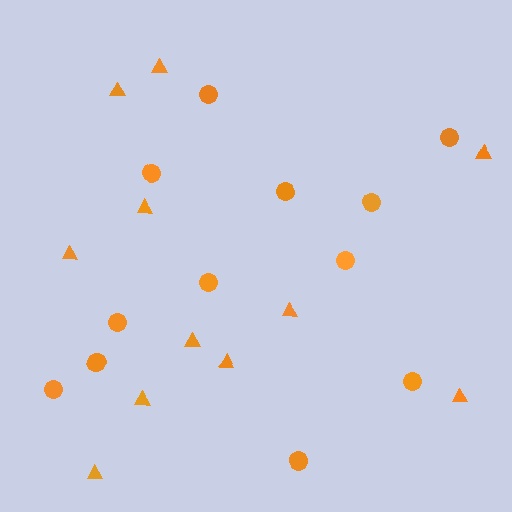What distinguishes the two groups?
There are 2 groups: one group of circles (12) and one group of triangles (11).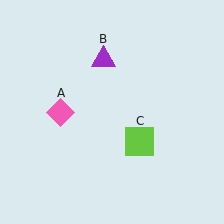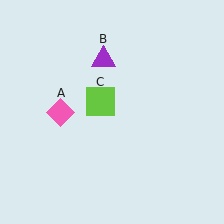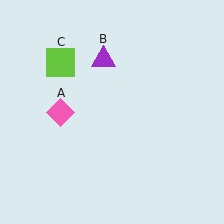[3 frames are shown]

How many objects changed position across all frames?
1 object changed position: lime square (object C).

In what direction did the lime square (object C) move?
The lime square (object C) moved up and to the left.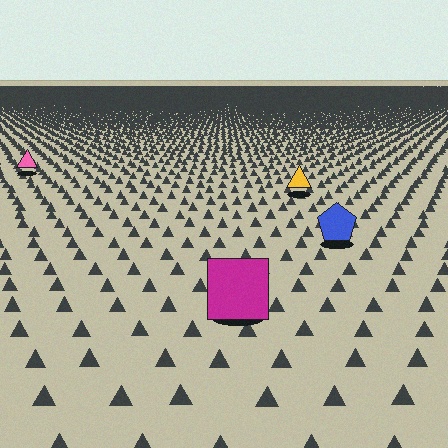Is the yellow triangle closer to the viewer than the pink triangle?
Yes. The yellow triangle is closer — you can tell from the texture gradient: the ground texture is coarser near it.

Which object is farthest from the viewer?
The pink triangle is farthest from the viewer. It appears smaller and the ground texture around it is denser.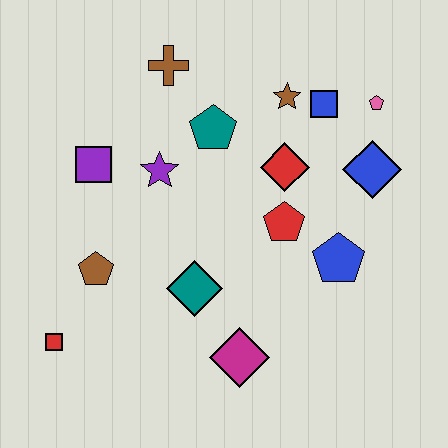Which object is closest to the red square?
The brown pentagon is closest to the red square.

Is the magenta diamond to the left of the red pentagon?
Yes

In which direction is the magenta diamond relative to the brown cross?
The magenta diamond is below the brown cross.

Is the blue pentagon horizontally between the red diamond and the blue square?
No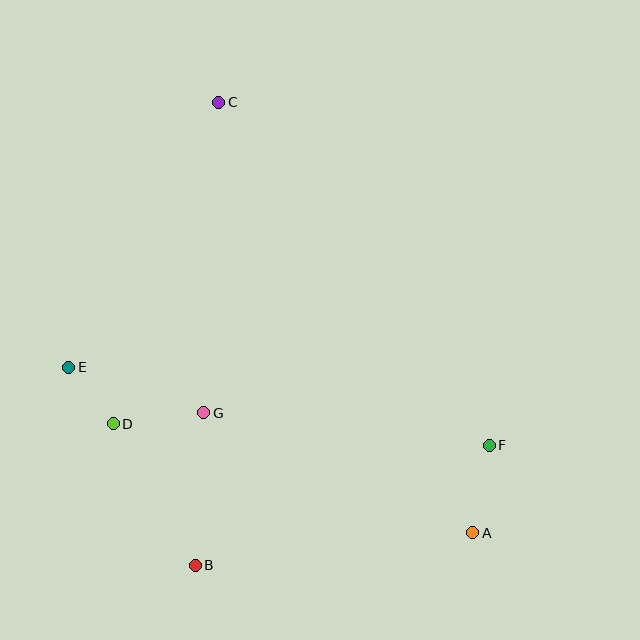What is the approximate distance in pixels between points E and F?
The distance between E and F is approximately 427 pixels.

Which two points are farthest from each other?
Points A and C are farthest from each other.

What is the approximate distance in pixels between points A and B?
The distance between A and B is approximately 280 pixels.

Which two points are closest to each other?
Points D and E are closest to each other.